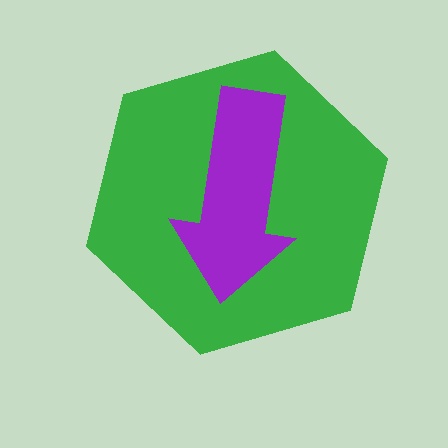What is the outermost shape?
The green hexagon.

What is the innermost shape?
The purple arrow.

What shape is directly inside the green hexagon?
The purple arrow.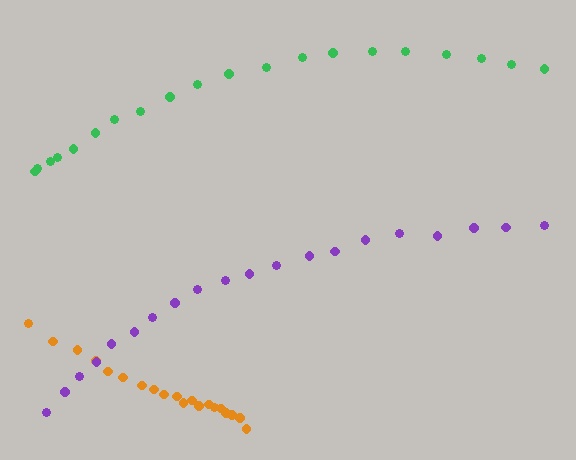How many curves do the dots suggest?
There are 3 distinct paths.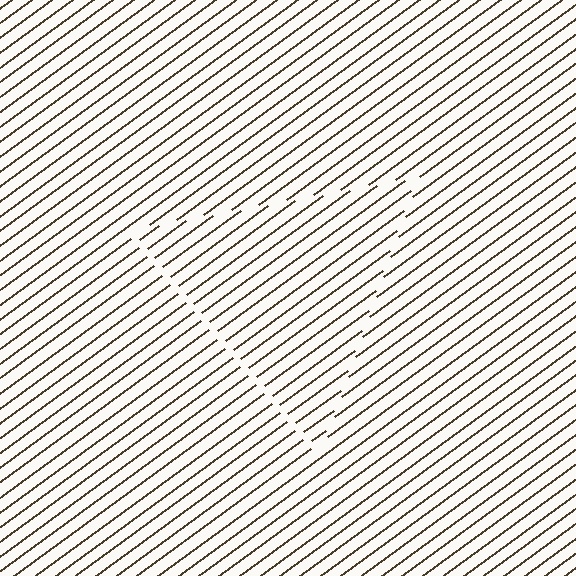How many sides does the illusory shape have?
3 sides — the line-ends trace a triangle.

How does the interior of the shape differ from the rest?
The interior of the shape contains the same grating, shifted by half a period — the contour is defined by the phase discontinuity where line-ends from the inner and outer gratings abut.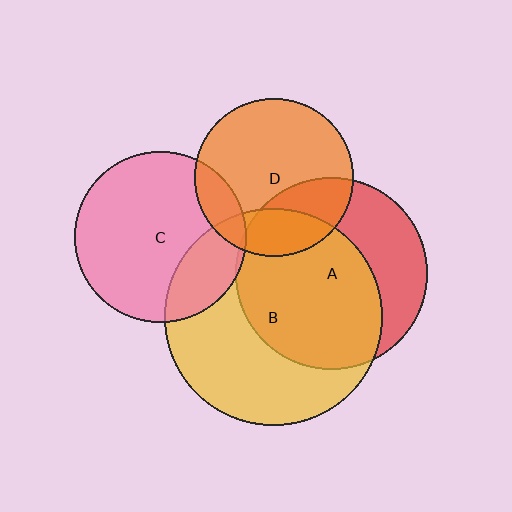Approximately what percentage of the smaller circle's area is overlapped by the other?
Approximately 5%.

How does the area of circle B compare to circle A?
Approximately 1.3 times.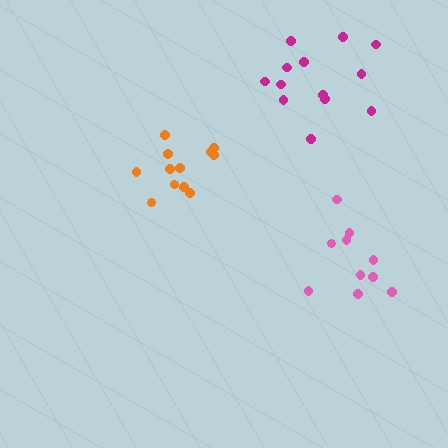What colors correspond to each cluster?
The clusters are colored: pink, magenta, orange.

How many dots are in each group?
Group 1: 10 dots, Group 2: 13 dots, Group 3: 12 dots (35 total).